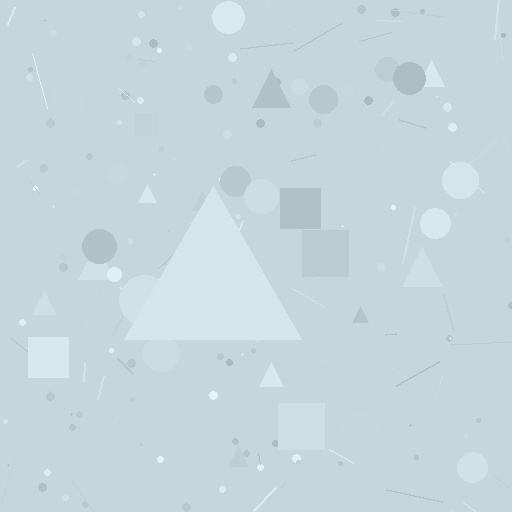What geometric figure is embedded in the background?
A triangle is embedded in the background.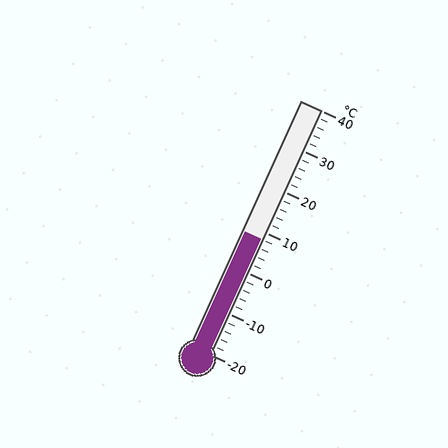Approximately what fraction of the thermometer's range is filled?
The thermometer is filled to approximately 45% of its range.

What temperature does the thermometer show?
The thermometer shows approximately 8°C.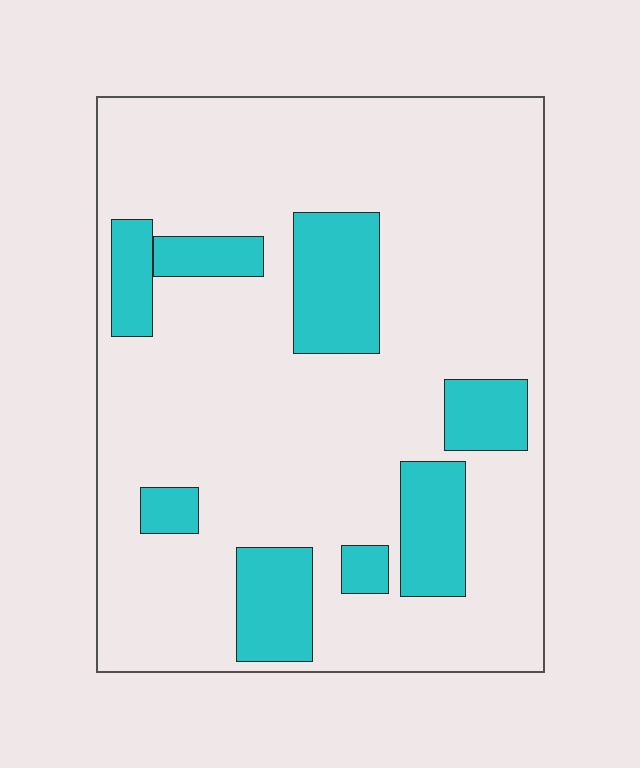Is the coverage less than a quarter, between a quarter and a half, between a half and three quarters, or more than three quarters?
Less than a quarter.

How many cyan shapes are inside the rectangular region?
8.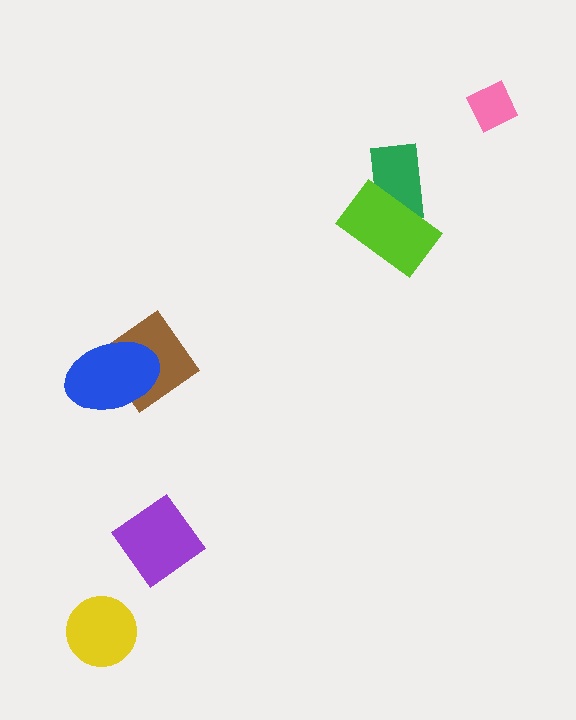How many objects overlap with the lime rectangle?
1 object overlaps with the lime rectangle.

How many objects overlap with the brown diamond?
1 object overlaps with the brown diamond.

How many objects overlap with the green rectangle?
1 object overlaps with the green rectangle.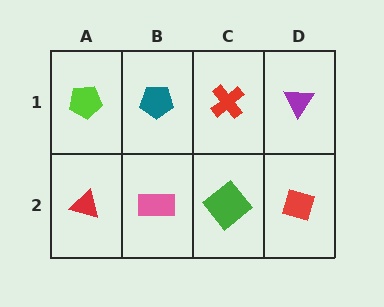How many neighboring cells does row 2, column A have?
2.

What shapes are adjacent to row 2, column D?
A purple triangle (row 1, column D), a green diamond (row 2, column C).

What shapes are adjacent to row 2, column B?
A teal pentagon (row 1, column B), a red triangle (row 2, column A), a green diamond (row 2, column C).